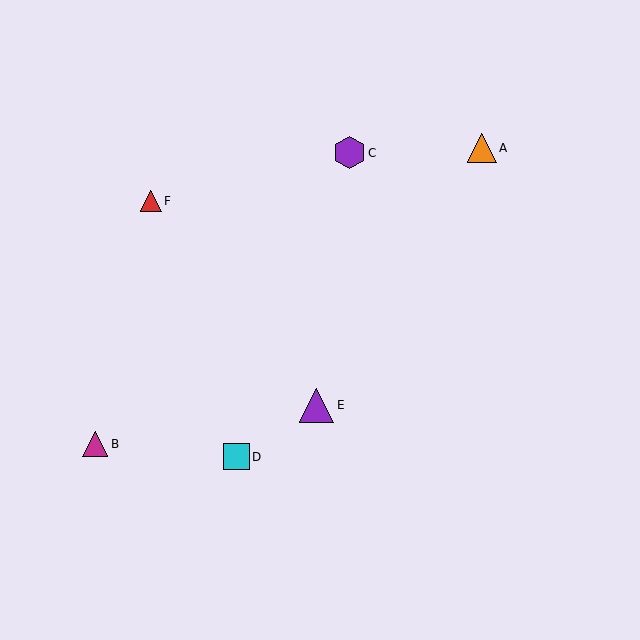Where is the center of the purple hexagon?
The center of the purple hexagon is at (349, 153).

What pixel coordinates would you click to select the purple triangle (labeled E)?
Click at (317, 405) to select the purple triangle E.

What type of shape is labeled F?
Shape F is a red triangle.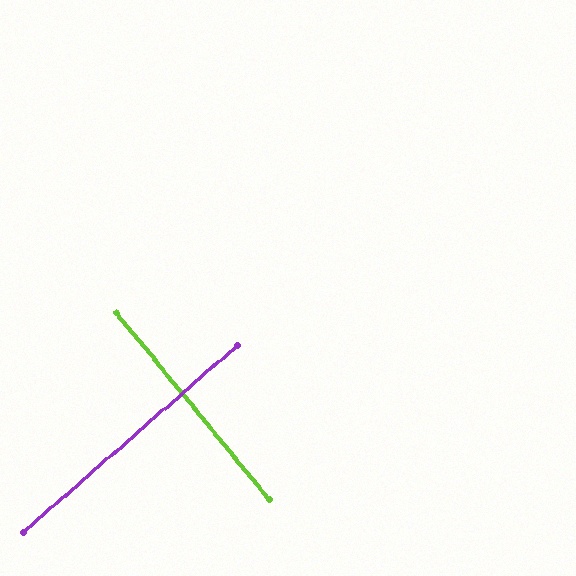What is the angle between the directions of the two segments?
Approximately 88 degrees.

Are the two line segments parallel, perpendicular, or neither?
Perpendicular — they meet at approximately 88°.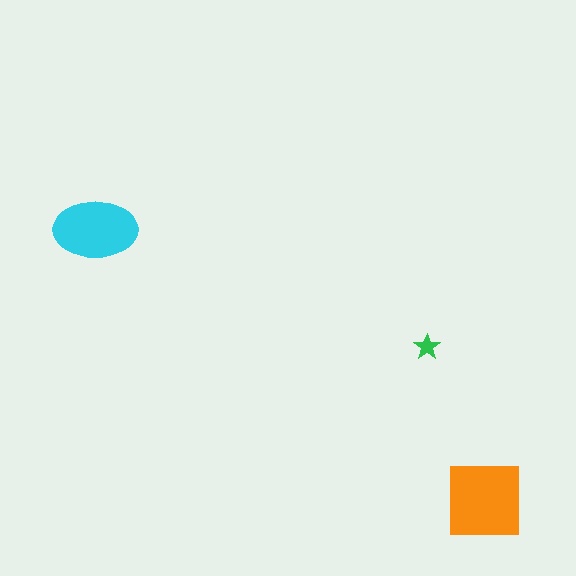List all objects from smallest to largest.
The green star, the cyan ellipse, the orange square.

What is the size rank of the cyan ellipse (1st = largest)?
2nd.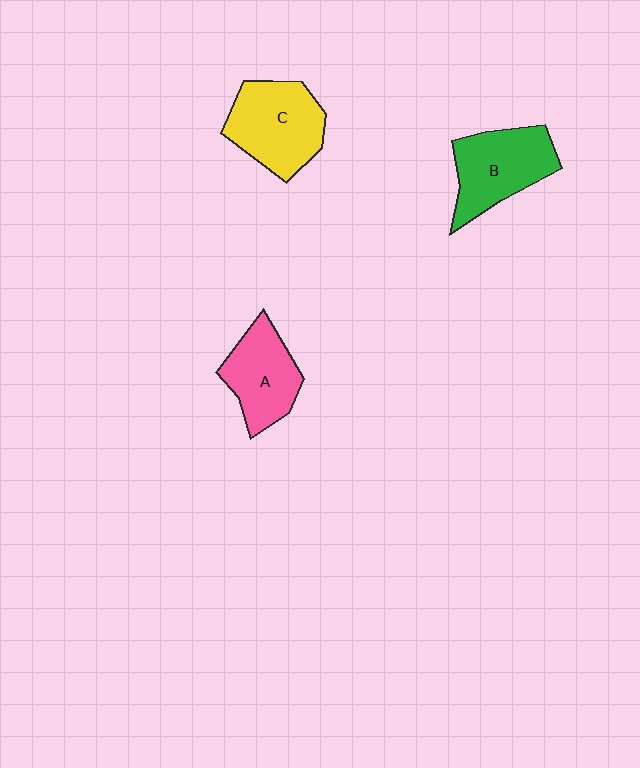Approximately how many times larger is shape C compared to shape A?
Approximately 1.2 times.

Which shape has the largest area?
Shape C (yellow).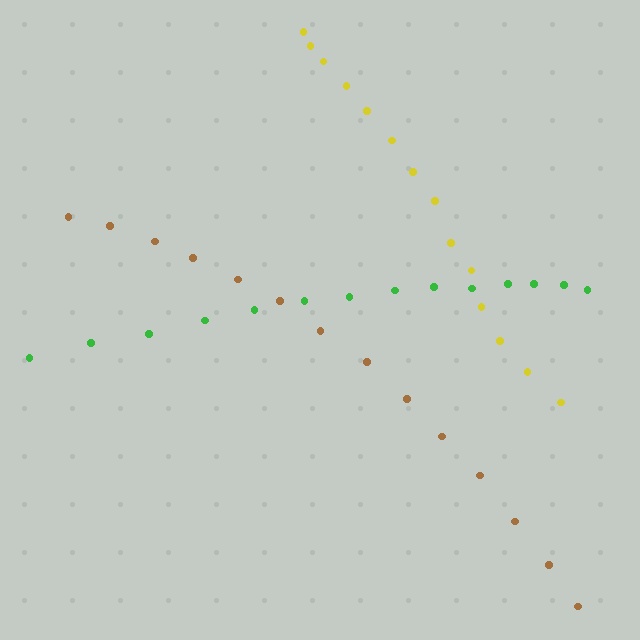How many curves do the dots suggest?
There are 3 distinct paths.